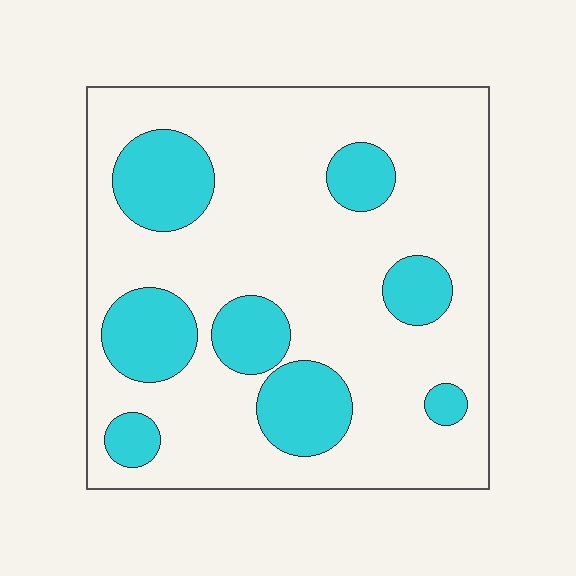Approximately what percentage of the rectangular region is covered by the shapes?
Approximately 25%.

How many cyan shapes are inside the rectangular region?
8.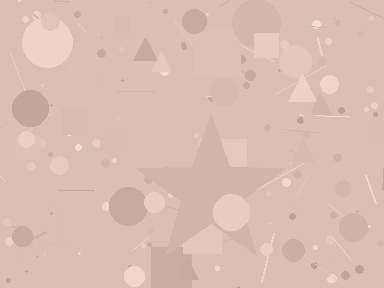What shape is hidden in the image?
A star is hidden in the image.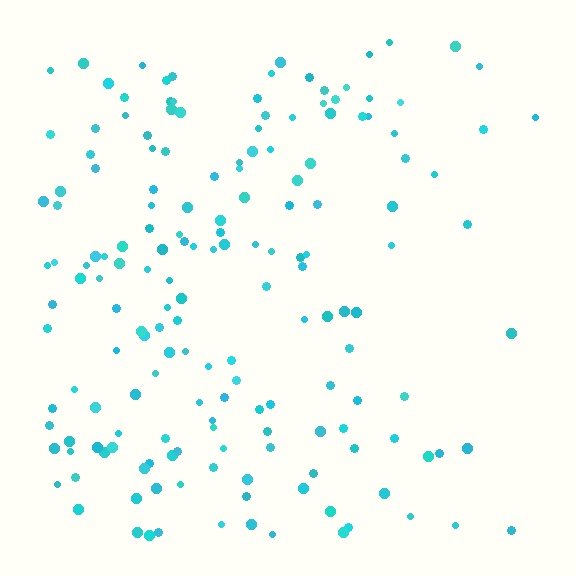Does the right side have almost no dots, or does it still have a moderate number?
Still a moderate number, just noticeably fewer than the left.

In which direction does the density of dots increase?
From right to left, with the left side densest.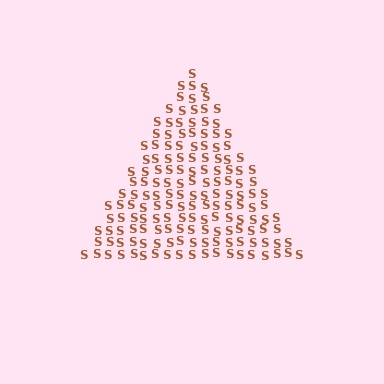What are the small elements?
The small elements are letter S's.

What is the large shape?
The large shape is a triangle.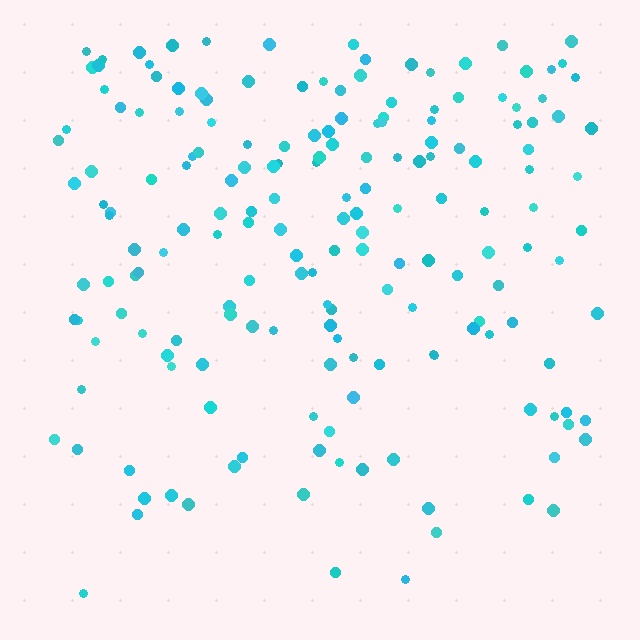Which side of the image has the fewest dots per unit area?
The bottom.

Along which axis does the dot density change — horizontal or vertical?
Vertical.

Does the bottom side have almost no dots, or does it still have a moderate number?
Still a moderate number, just noticeably fewer than the top.